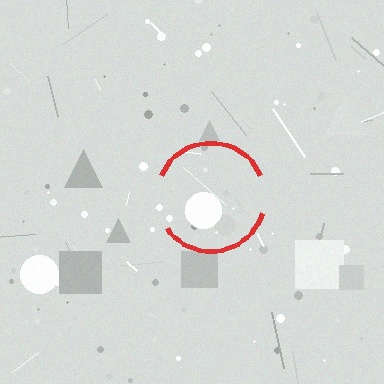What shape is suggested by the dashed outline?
The dashed outline suggests a circle.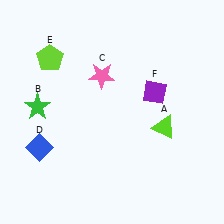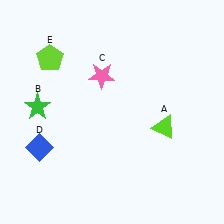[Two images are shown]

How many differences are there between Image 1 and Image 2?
There is 1 difference between the two images.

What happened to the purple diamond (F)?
The purple diamond (F) was removed in Image 2. It was in the top-right area of Image 1.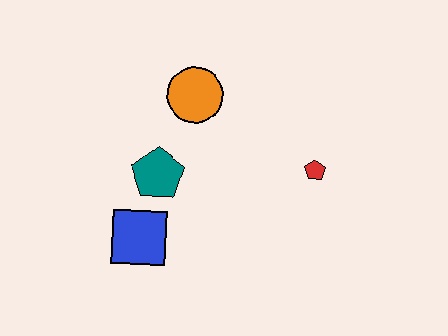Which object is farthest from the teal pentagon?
The red pentagon is farthest from the teal pentagon.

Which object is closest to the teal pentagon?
The blue square is closest to the teal pentagon.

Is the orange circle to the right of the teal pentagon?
Yes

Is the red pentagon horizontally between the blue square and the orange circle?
No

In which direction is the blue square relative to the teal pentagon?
The blue square is below the teal pentagon.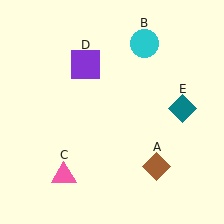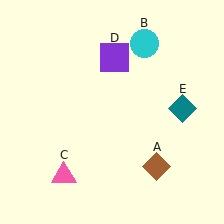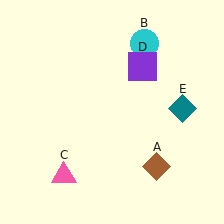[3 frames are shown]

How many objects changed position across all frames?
1 object changed position: purple square (object D).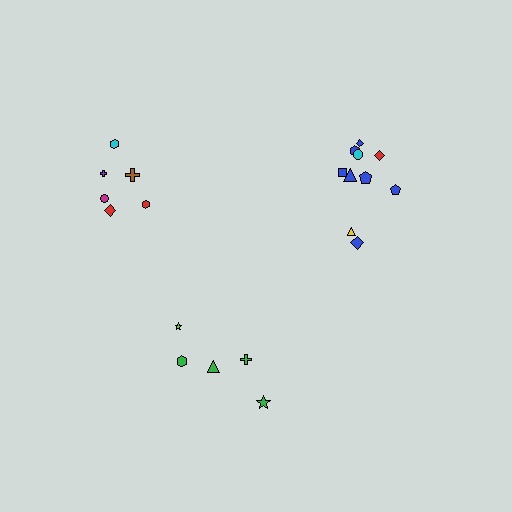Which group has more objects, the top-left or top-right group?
The top-right group.